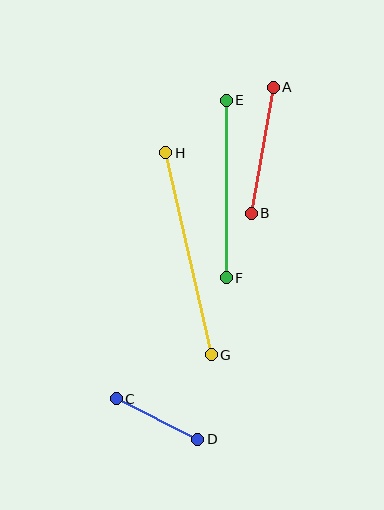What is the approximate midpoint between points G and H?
The midpoint is at approximately (188, 254) pixels.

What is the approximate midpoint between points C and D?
The midpoint is at approximately (157, 419) pixels.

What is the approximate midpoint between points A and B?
The midpoint is at approximately (262, 150) pixels.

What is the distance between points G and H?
The distance is approximately 207 pixels.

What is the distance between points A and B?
The distance is approximately 128 pixels.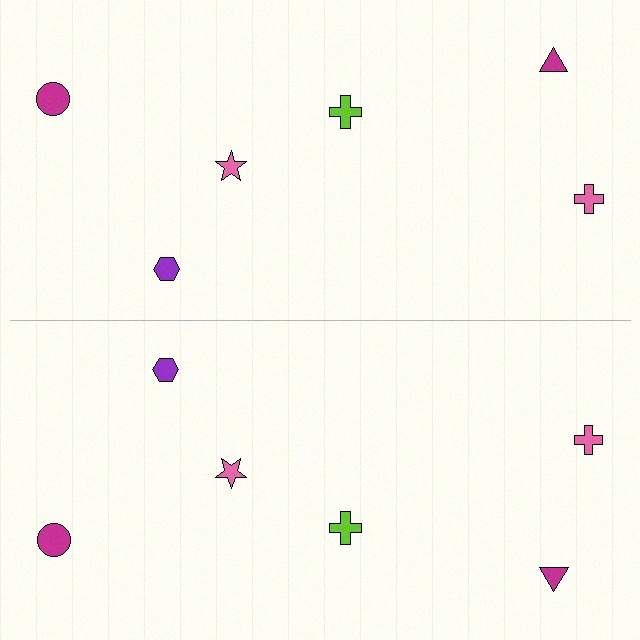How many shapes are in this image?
There are 12 shapes in this image.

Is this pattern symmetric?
Yes, this pattern has bilateral (reflection) symmetry.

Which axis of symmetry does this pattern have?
The pattern has a horizontal axis of symmetry running through the center of the image.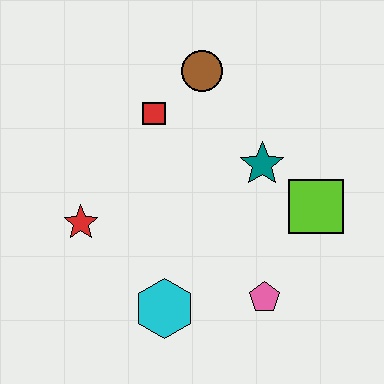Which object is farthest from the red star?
The lime square is farthest from the red star.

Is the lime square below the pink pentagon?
No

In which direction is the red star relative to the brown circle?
The red star is below the brown circle.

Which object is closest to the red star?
The cyan hexagon is closest to the red star.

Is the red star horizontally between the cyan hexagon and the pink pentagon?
No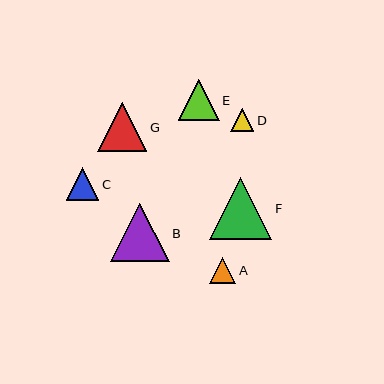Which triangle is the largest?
Triangle F is the largest with a size of approximately 63 pixels.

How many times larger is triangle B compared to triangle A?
Triangle B is approximately 2.3 times the size of triangle A.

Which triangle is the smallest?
Triangle D is the smallest with a size of approximately 23 pixels.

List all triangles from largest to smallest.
From largest to smallest: F, B, G, E, C, A, D.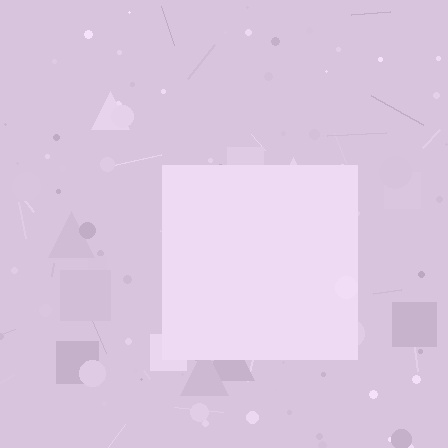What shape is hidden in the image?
A square is hidden in the image.